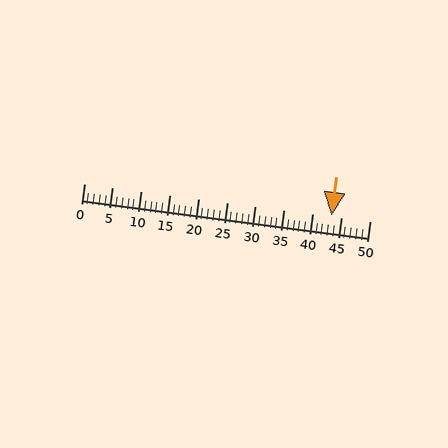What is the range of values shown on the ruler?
The ruler shows values from 0 to 50.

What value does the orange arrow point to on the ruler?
The orange arrow points to approximately 43.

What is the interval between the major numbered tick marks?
The major tick marks are spaced 5 units apart.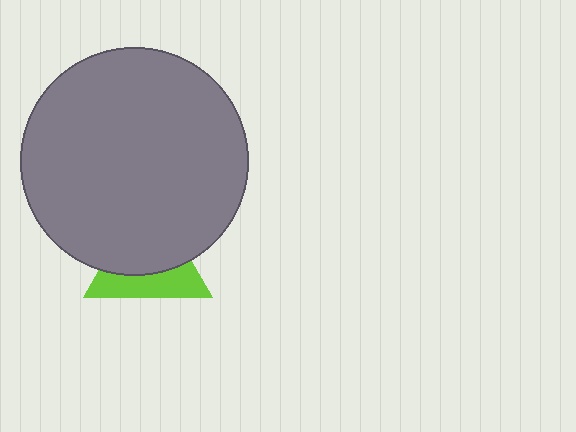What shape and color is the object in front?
The object in front is a gray circle.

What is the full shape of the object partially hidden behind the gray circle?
The partially hidden object is a lime triangle.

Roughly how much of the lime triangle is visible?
A small part of it is visible (roughly 40%).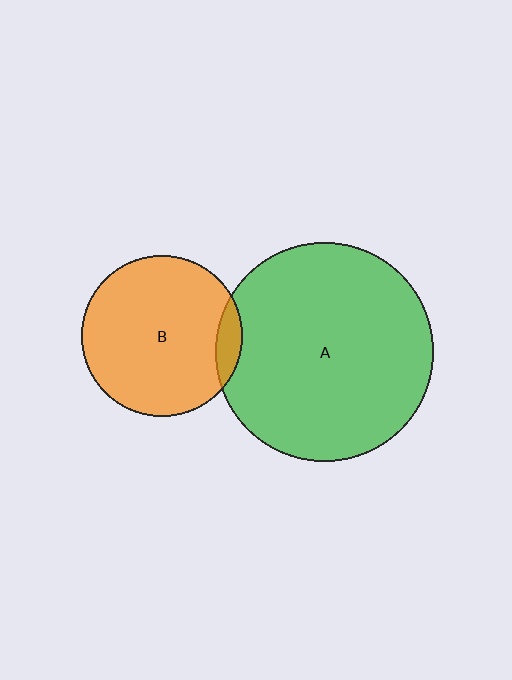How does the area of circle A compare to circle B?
Approximately 1.8 times.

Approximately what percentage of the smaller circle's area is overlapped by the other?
Approximately 10%.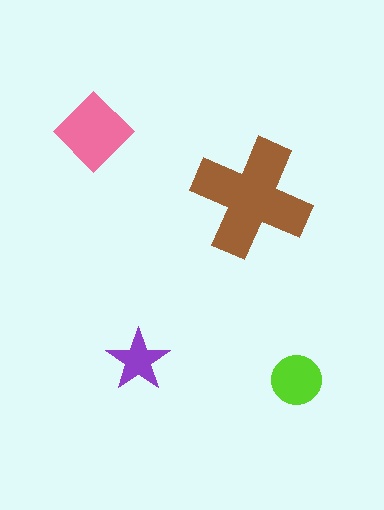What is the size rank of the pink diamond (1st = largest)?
2nd.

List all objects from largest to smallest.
The brown cross, the pink diamond, the lime circle, the purple star.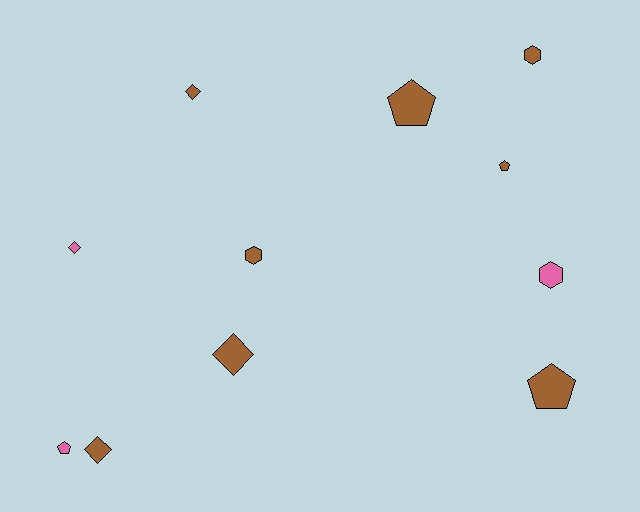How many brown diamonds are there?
There are 3 brown diamonds.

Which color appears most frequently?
Brown, with 8 objects.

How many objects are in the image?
There are 11 objects.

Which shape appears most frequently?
Pentagon, with 4 objects.